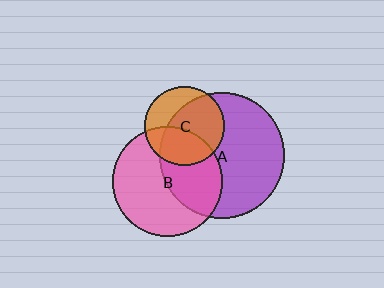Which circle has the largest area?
Circle A (purple).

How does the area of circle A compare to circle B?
Approximately 1.3 times.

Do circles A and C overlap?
Yes.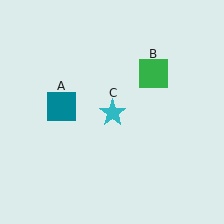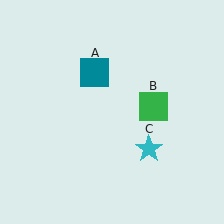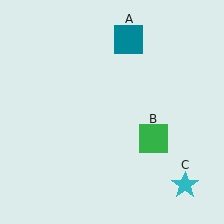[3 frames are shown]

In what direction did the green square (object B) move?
The green square (object B) moved down.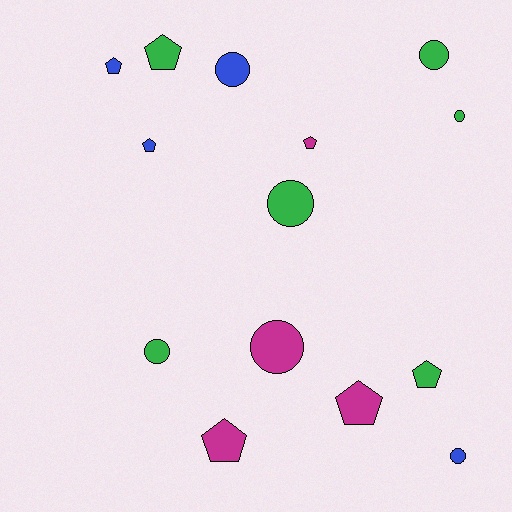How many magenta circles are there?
There is 1 magenta circle.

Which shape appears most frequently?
Circle, with 7 objects.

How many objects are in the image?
There are 14 objects.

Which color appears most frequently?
Green, with 6 objects.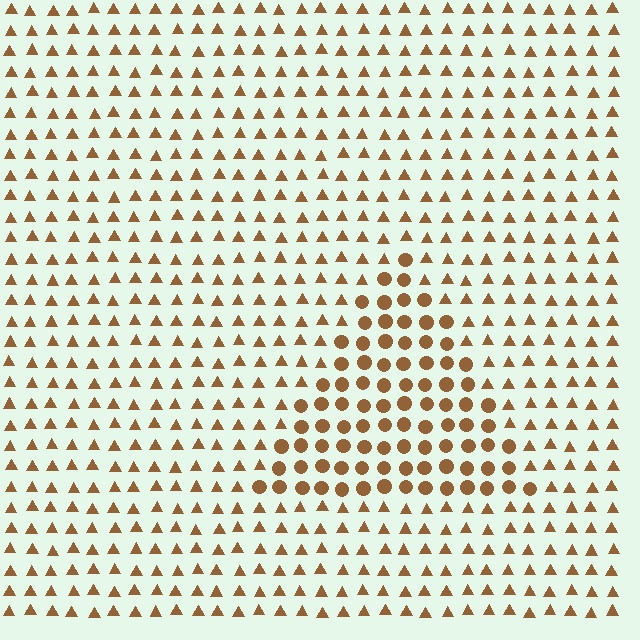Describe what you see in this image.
The image is filled with small brown elements arranged in a uniform grid. A triangle-shaped region contains circles, while the surrounding area contains triangles. The boundary is defined purely by the change in element shape.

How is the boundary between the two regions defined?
The boundary is defined by a change in element shape: circles inside vs. triangles outside. All elements share the same color and spacing.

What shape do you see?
I see a triangle.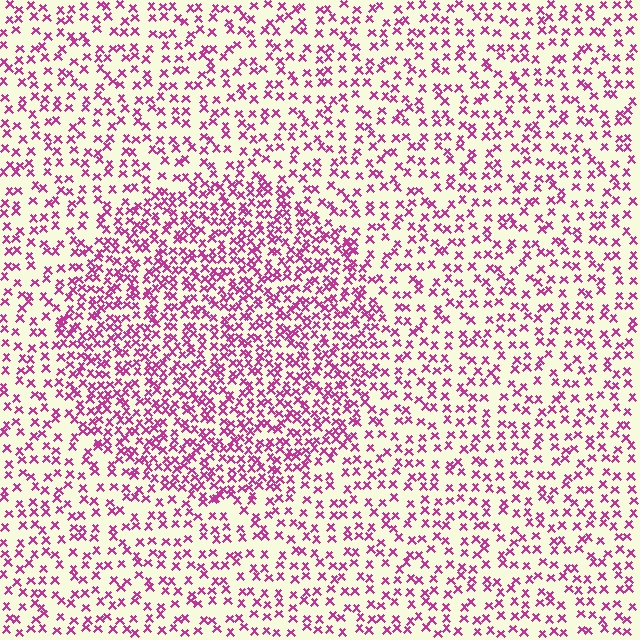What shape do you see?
I see a circle.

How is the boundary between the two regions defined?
The boundary is defined by a change in element density (approximately 1.9x ratio). All elements are the same color, size, and shape.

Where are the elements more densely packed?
The elements are more densely packed inside the circle boundary.